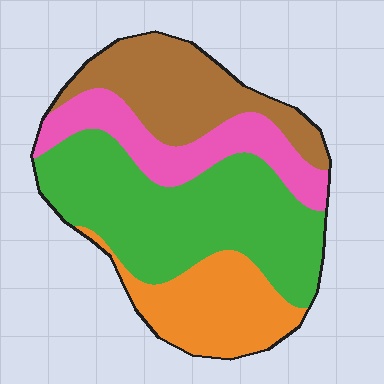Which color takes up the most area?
Green, at roughly 40%.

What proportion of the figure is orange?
Orange covers 19% of the figure.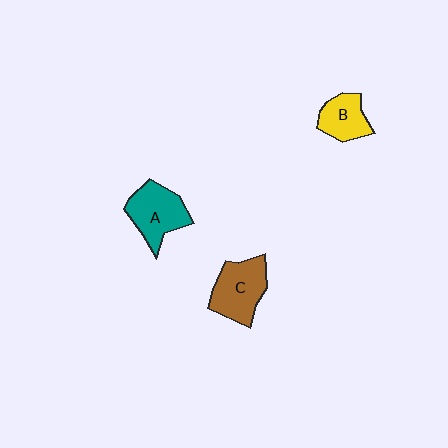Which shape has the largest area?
Shape C (brown).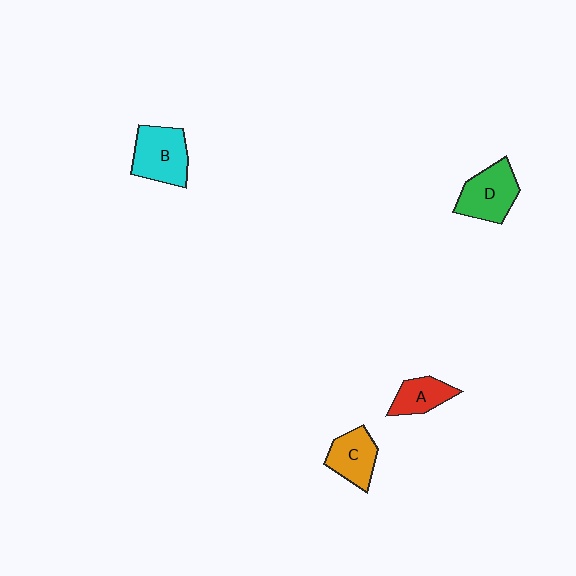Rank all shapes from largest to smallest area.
From largest to smallest: B (cyan), D (green), C (orange), A (red).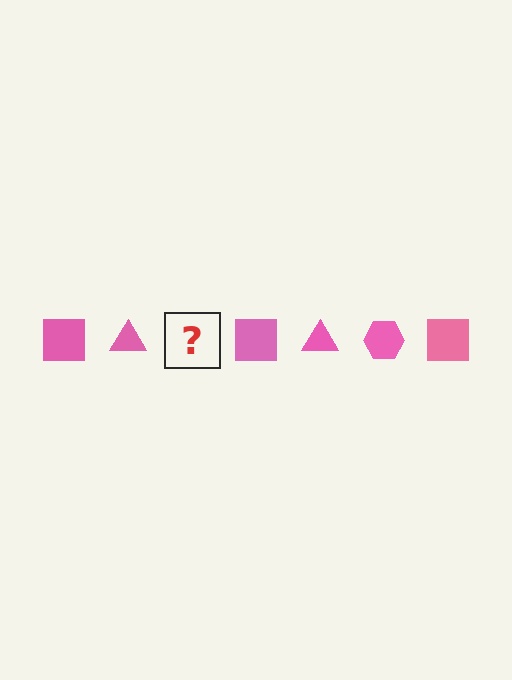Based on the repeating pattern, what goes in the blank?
The blank should be a pink hexagon.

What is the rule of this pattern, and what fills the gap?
The rule is that the pattern cycles through square, triangle, hexagon shapes in pink. The gap should be filled with a pink hexagon.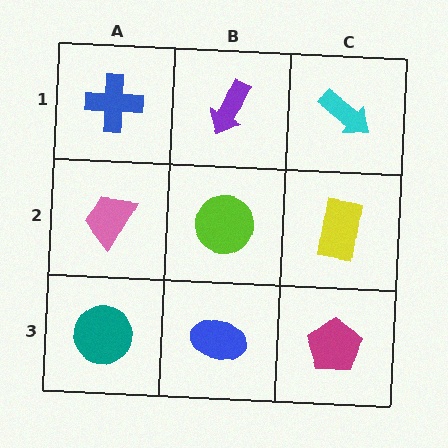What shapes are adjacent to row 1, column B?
A lime circle (row 2, column B), a blue cross (row 1, column A), a cyan arrow (row 1, column C).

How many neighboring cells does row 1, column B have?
3.